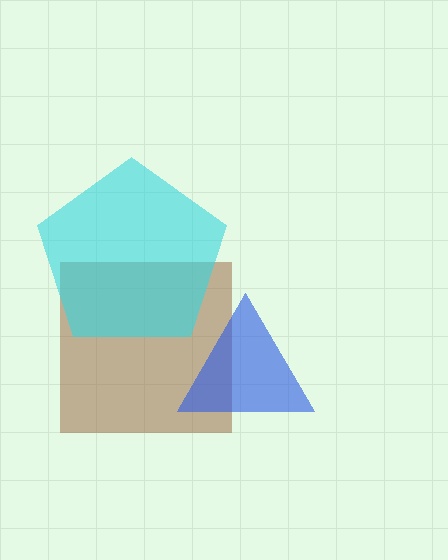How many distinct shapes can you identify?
There are 3 distinct shapes: a brown square, a cyan pentagon, a blue triangle.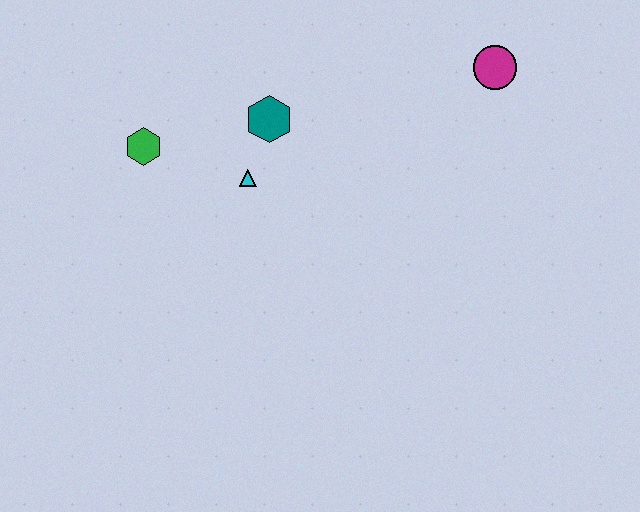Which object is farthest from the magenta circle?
The green hexagon is farthest from the magenta circle.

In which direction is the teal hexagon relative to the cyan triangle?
The teal hexagon is above the cyan triangle.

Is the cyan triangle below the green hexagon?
Yes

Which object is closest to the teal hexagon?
The cyan triangle is closest to the teal hexagon.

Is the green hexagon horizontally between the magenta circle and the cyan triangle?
No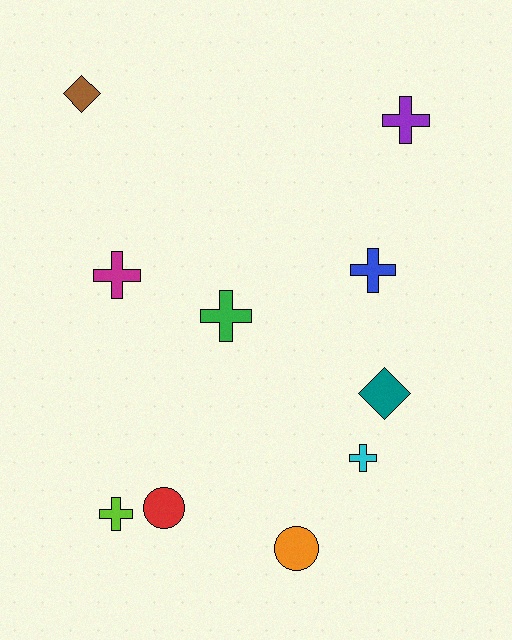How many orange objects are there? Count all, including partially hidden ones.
There is 1 orange object.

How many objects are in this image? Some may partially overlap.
There are 10 objects.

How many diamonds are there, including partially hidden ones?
There are 2 diamonds.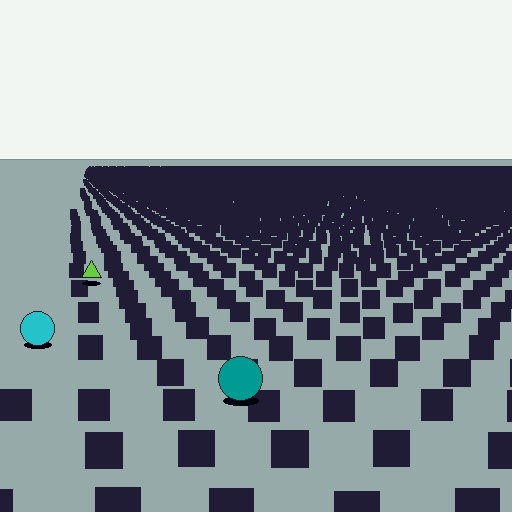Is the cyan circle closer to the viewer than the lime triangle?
Yes. The cyan circle is closer — you can tell from the texture gradient: the ground texture is coarser near it.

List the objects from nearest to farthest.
From nearest to farthest: the teal circle, the cyan circle, the lime triangle.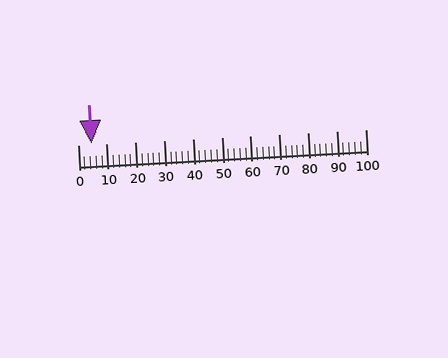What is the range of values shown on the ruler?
The ruler shows values from 0 to 100.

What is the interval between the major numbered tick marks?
The major tick marks are spaced 10 units apart.